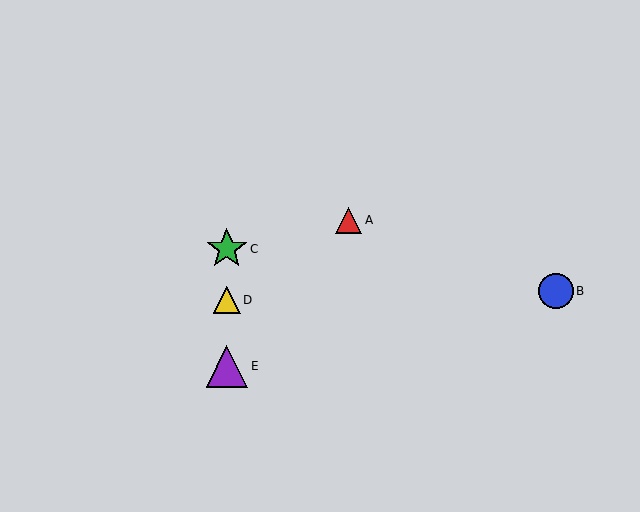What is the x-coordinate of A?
Object A is at x≈348.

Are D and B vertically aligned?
No, D is at x≈227 and B is at x≈556.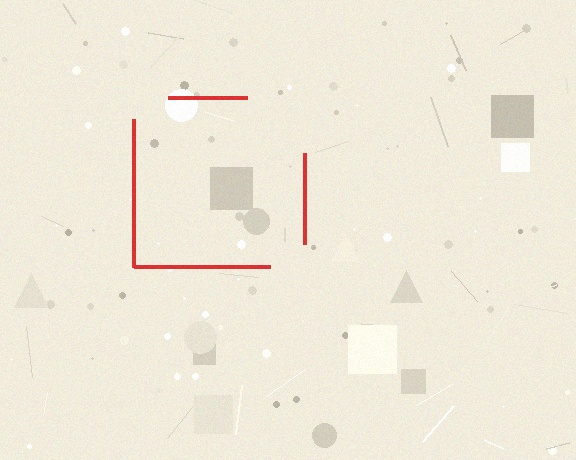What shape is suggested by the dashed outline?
The dashed outline suggests a square.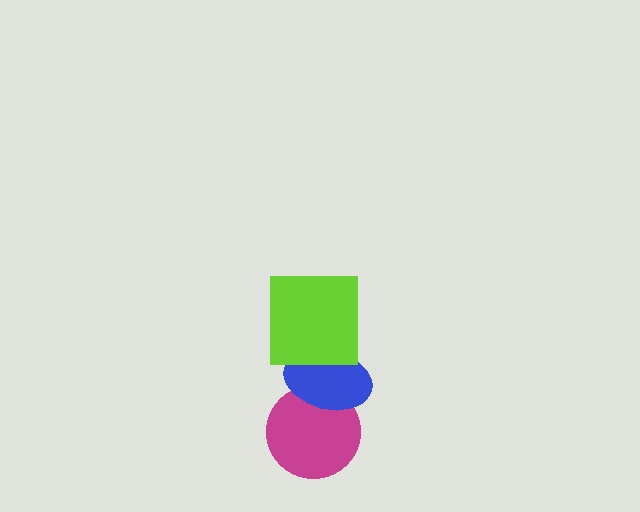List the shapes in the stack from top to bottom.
From top to bottom: the lime square, the blue ellipse, the magenta circle.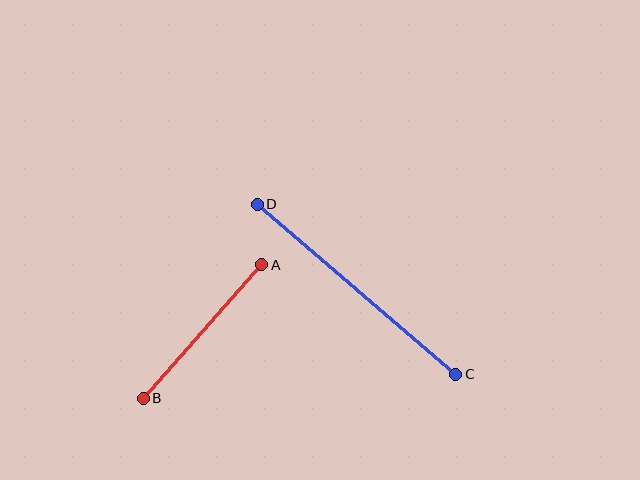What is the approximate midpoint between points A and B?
The midpoint is at approximately (203, 331) pixels.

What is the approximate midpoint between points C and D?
The midpoint is at approximately (357, 289) pixels.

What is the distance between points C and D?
The distance is approximately 261 pixels.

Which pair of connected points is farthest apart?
Points C and D are farthest apart.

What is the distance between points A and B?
The distance is approximately 179 pixels.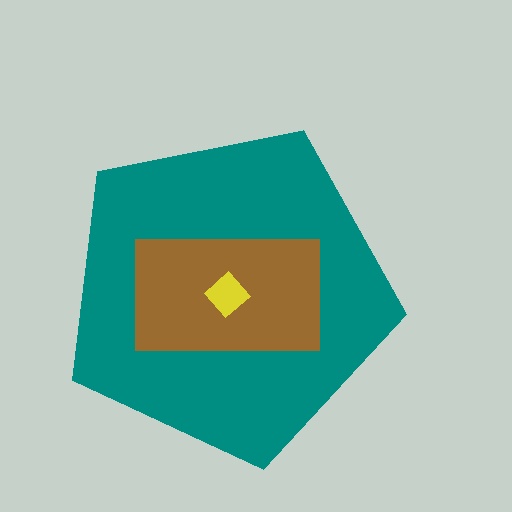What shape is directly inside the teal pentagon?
The brown rectangle.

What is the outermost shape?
The teal pentagon.